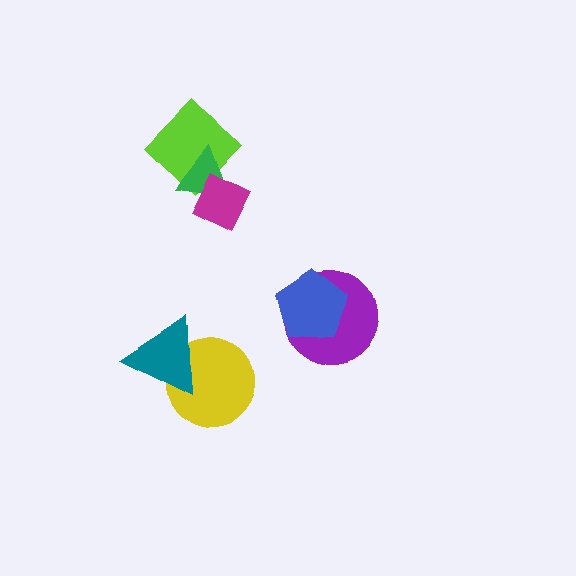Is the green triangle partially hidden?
Yes, it is partially covered by another shape.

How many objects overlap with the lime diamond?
2 objects overlap with the lime diamond.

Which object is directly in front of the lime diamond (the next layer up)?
The green triangle is directly in front of the lime diamond.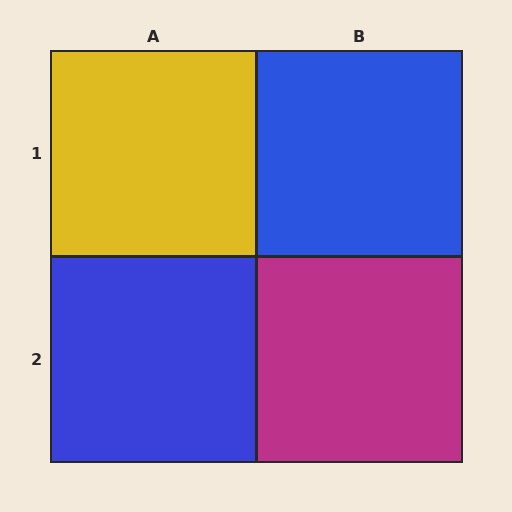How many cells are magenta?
1 cell is magenta.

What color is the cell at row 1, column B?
Blue.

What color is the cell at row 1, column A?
Yellow.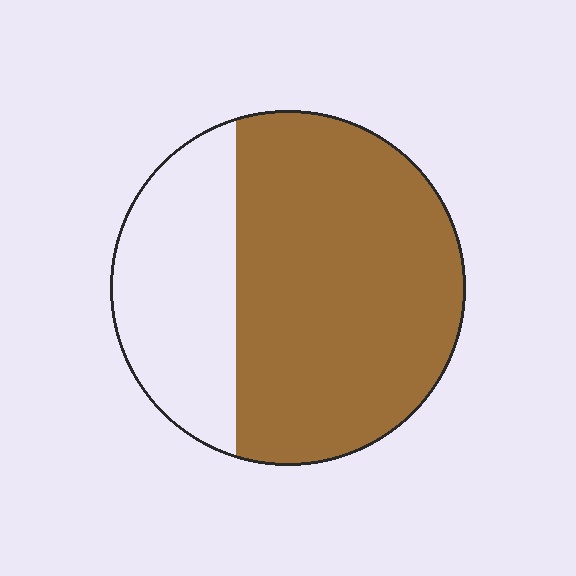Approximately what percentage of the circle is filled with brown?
Approximately 70%.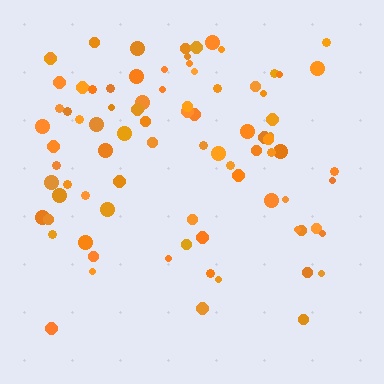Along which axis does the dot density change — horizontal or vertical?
Vertical.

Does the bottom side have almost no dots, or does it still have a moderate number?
Still a moderate number, just noticeably fewer than the top.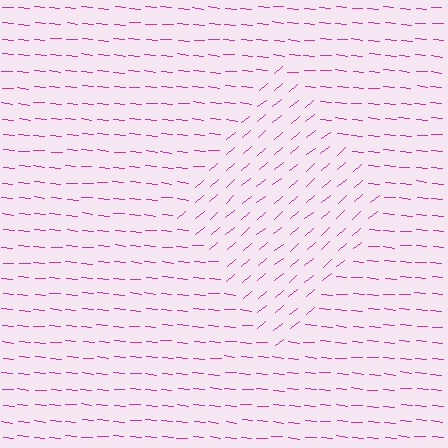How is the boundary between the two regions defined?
The boundary is defined purely by a change in line orientation (approximately 45 degrees difference). All lines are the same color and thickness.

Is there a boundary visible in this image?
Yes, there is a texture boundary formed by a change in line orientation.